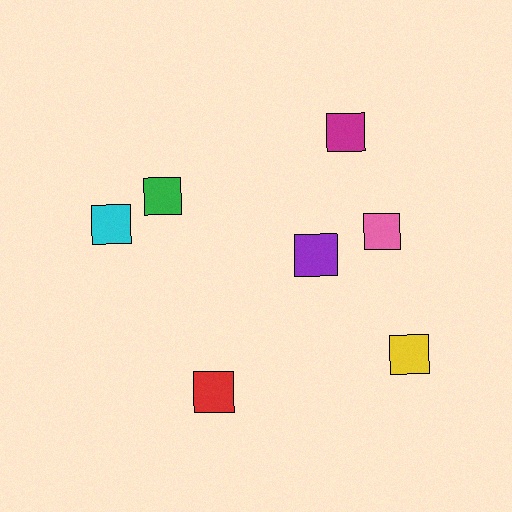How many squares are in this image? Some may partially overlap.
There are 7 squares.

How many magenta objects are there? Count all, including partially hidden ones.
There is 1 magenta object.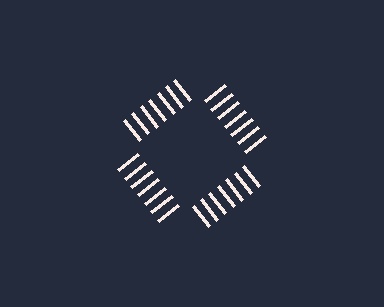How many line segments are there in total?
28 — 7 along each of the 4 edges.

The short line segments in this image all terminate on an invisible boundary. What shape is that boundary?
An illusory square — the line segments terminate on its edges but no continuous stroke is drawn.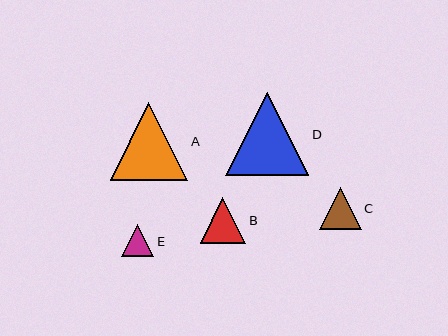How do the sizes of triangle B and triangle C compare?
Triangle B and triangle C are approximately the same size.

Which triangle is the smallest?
Triangle E is the smallest with a size of approximately 32 pixels.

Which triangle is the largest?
Triangle D is the largest with a size of approximately 83 pixels.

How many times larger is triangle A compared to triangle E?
Triangle A is approximately 2.4 times the size of triangle E.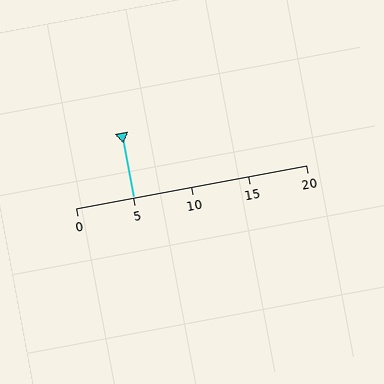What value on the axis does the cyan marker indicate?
The marker indicates approximately 5.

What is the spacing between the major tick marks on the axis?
The major ticks are spaced 5 apart.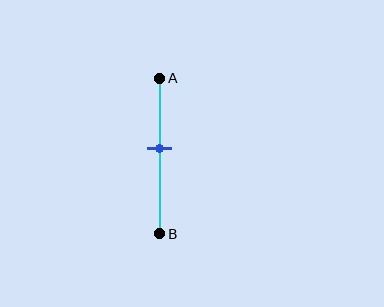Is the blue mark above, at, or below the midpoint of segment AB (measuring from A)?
The blue mark is above the midpoint of segment AB.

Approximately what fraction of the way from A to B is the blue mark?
The blue mark is approximately 45% of the way from A to B.